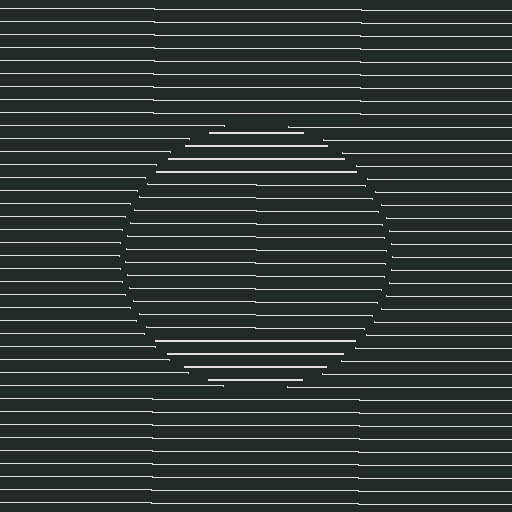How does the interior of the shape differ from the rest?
The interior of the shape contains the same grating, shifted by half a period — the contour is defined by the phase discontinuity where line-ends from the inner and outer gratings abut.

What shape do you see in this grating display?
An illusory circle. The interior of the shape contains the same grating, shifted by half a period — the contour is defined by the phase discontinuity where line-ends from the inner and outer gratings abut.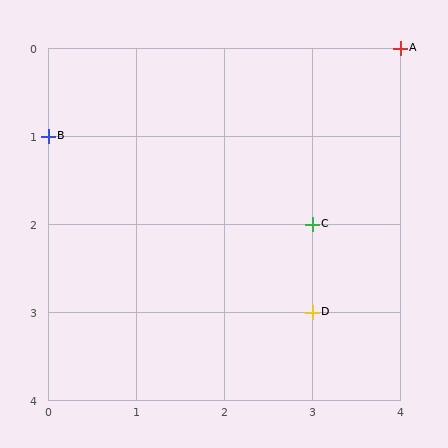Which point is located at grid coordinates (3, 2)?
Point C is at (3, 2).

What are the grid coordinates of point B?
Point B is at grid coordinates (0, 1).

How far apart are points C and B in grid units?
Points C and B are 3 columns and 1 row apart (about 3.2 grid units diagonally).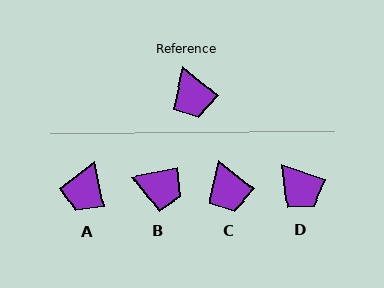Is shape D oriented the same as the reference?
No, it is off by about 20 degrees.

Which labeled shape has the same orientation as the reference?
C.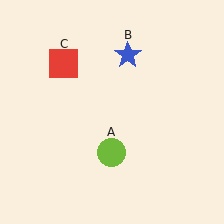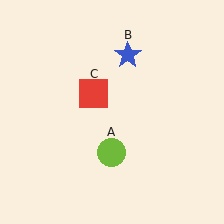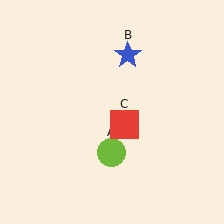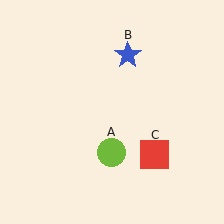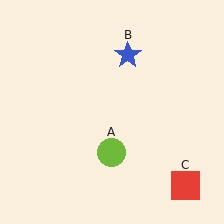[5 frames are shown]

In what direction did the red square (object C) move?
The red square (object C) moved down and to the right.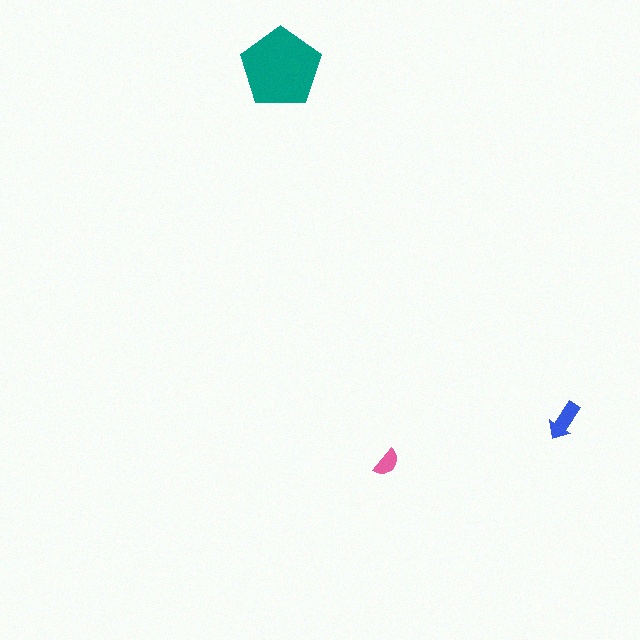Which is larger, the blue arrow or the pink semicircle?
The blue arrow.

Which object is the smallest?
The pink semicircle.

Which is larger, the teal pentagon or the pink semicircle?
The teal pentagon.